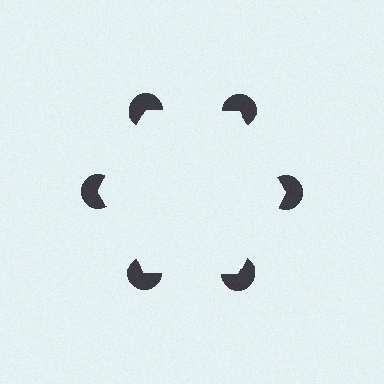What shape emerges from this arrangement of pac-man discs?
An illusory hexagon — its edges are inferred from the aligned wedge cuts in the pac-man discs, not physically drawn.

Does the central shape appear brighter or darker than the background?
It typically appears slightly brighter than the background, even though no actual brightness change is drawn.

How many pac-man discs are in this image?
There are 6 — one at each vertex of the illusory hexagon.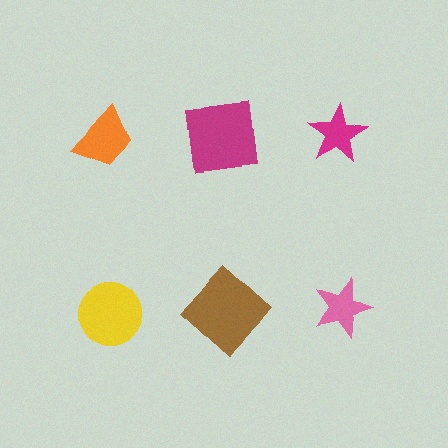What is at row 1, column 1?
An orange trapezoid.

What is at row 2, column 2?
A brown diamond.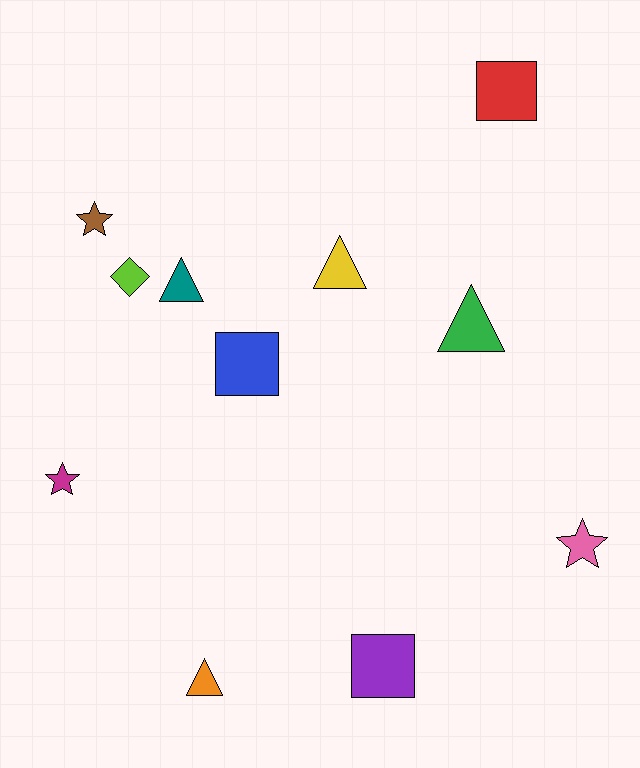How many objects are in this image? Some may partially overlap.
There are 11 objects.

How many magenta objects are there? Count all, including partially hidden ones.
There is 1 magenta object.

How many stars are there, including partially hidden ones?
There are 3 stars.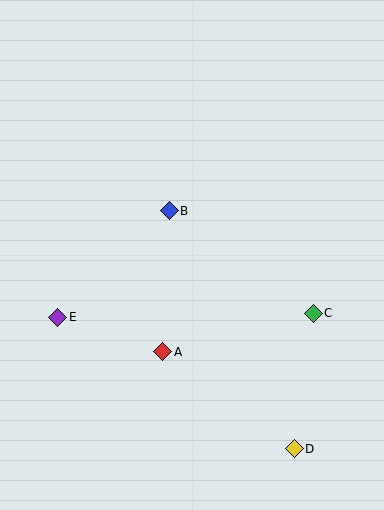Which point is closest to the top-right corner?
Point B is closest to the top-right corner.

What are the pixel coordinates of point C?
Point C is at (313, 313).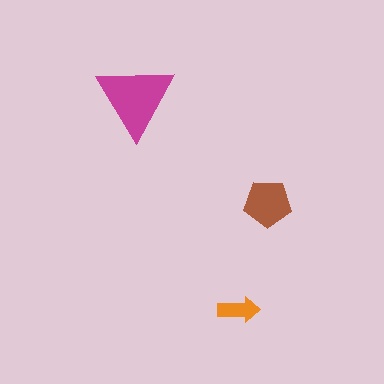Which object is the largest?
The magenta triangle.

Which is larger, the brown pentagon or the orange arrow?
The brown pentagon.